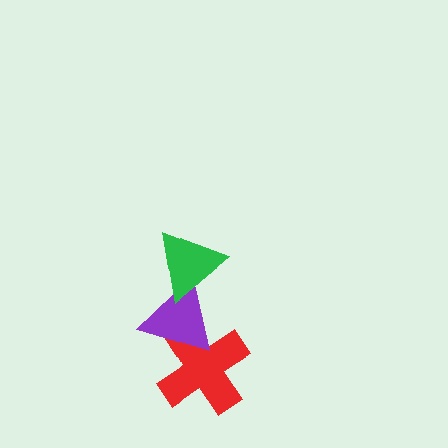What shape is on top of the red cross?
The purple triangle is on top of the red cross.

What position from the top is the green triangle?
The green triangle is 1st from the top.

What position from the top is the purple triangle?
The purple triangle is 2nd from the top.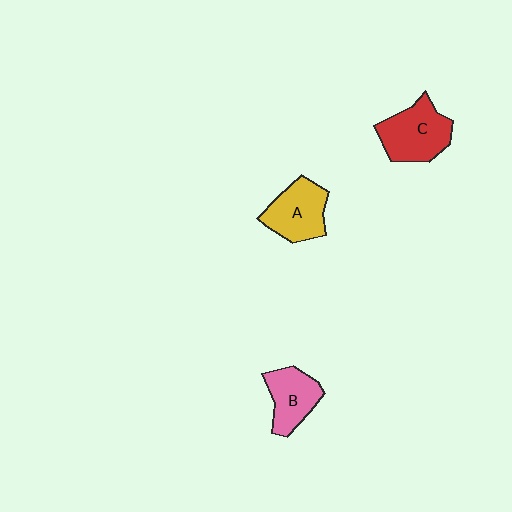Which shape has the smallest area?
Shape B (pink).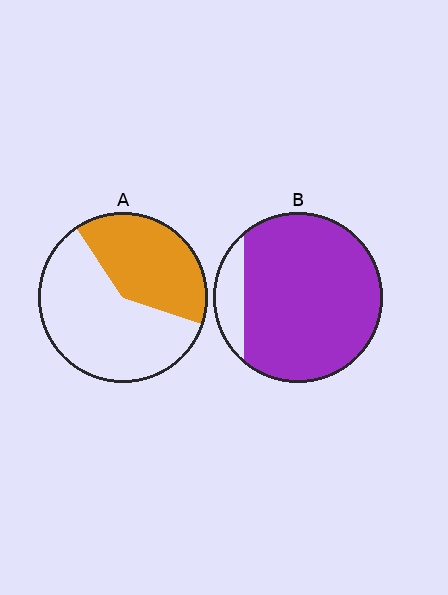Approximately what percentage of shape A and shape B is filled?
A is approximately 40% and B is approximately 90%.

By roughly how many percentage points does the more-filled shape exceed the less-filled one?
By roughly 50 percentage points (B over A).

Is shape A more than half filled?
No.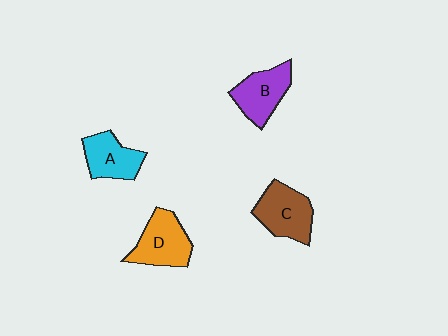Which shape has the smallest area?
Shape A (cyan).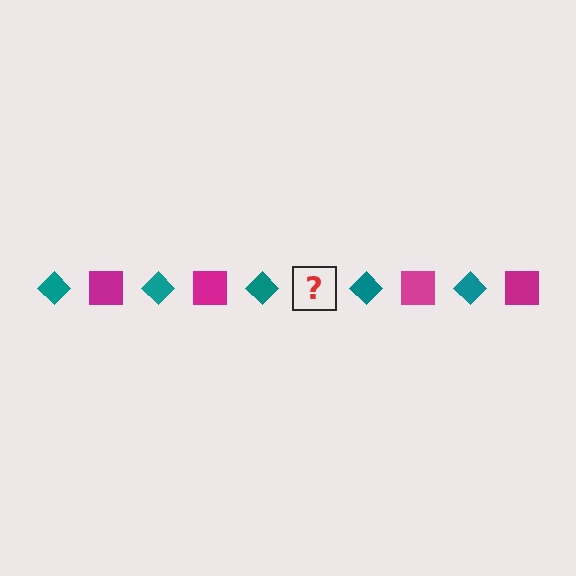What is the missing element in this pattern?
The missing element is a magenta square.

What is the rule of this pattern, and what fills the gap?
The rule is that the pattern alternates between teal diamond and magenta square. The gap should be filled with a magenta square.